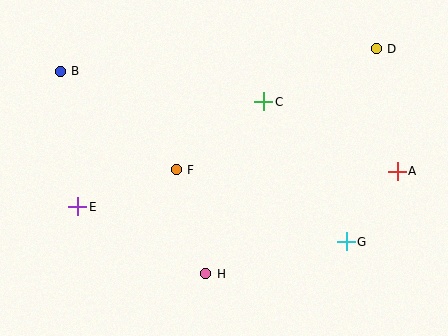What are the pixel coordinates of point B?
Point B is at (60, 71).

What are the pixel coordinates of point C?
Point C is at (264, 102).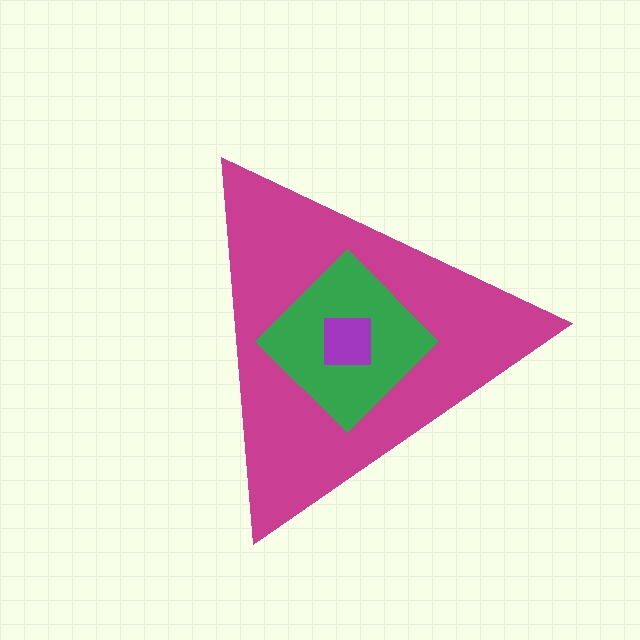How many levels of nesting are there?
3.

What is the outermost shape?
The magenta triangle.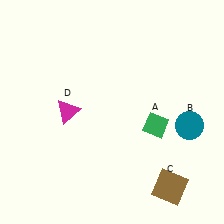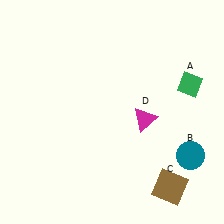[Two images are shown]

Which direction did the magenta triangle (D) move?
The magenta triangle (D) moved right.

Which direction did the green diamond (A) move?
The green diamond (A) moved up.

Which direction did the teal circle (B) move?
The teal circle (B) moved down.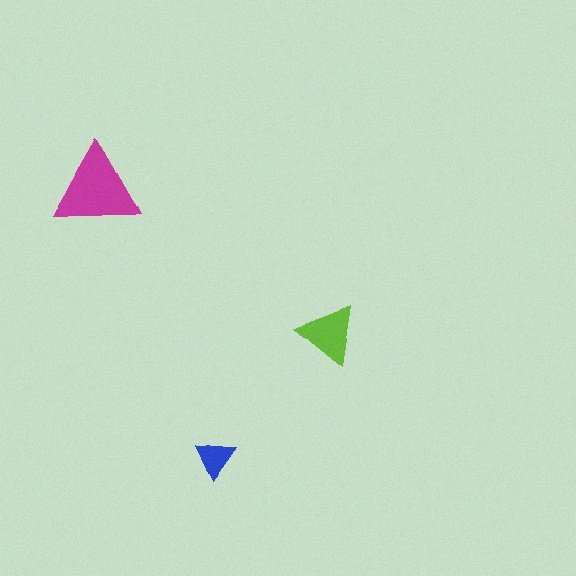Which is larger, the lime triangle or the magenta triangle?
The magenta one.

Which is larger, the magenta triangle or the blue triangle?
The magenta one.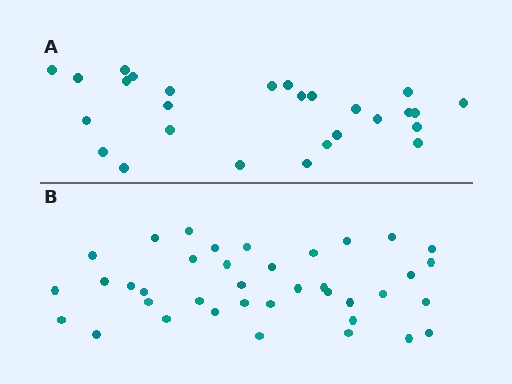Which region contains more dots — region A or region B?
Region B (the bottom region) has more dots.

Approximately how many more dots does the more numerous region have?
Region B has roughly 12 or so more dots than region A.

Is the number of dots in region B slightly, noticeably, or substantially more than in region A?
Region B has noticeably more, but not dramatically so. The ratio is roughly 1.4 to 1.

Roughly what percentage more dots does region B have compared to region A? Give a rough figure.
About 40% more.